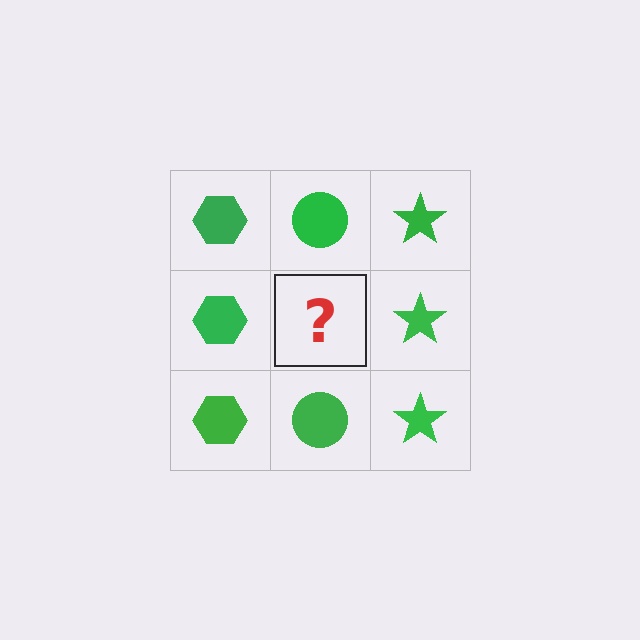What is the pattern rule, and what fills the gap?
The rule is that each column has a consistent shape. The gap should be filled with a green circle.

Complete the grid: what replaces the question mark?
The question mark should be replaced with a green circle.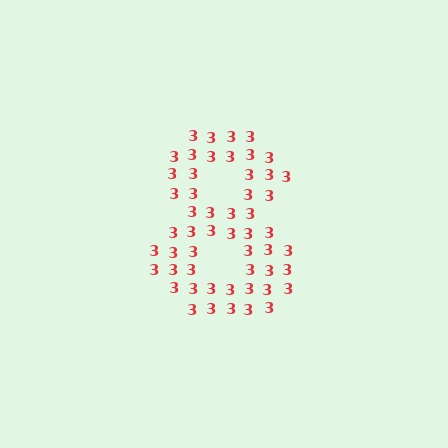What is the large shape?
The large shape is the digit 8.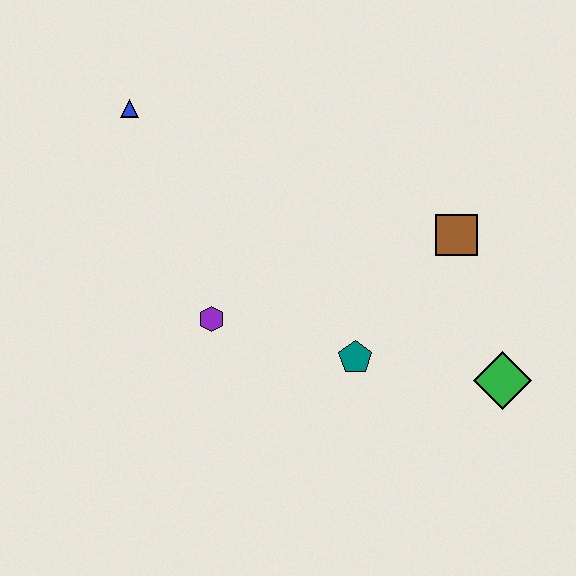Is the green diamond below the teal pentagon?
Yes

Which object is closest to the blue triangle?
The purple hexagon is closest to the blue triangle.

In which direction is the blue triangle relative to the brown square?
The blue triangle is to the left of the brown square.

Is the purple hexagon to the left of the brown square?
Yes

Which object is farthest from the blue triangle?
The green diamond is farthest from the blue triangle.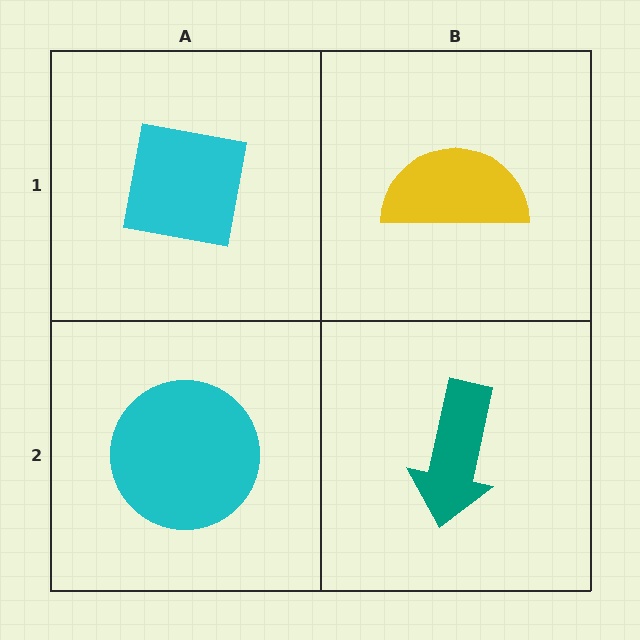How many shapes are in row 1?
2 shapes.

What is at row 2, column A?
A cyan circle.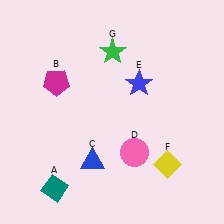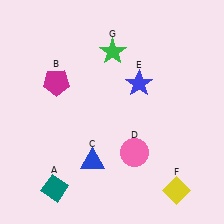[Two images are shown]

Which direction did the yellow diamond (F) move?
The yellow diamond (F) moved down.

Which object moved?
The yellow diamond (F) moved down.